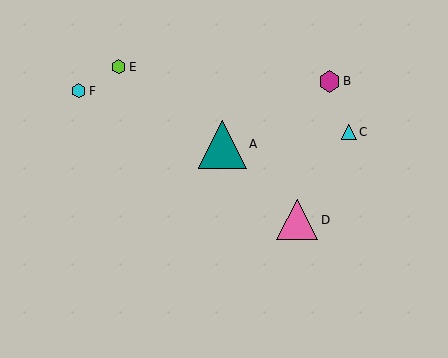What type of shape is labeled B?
Shape B is a magenta hexagon.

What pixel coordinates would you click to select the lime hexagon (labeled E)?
Click at (119, 67) to select the lime hexagon E.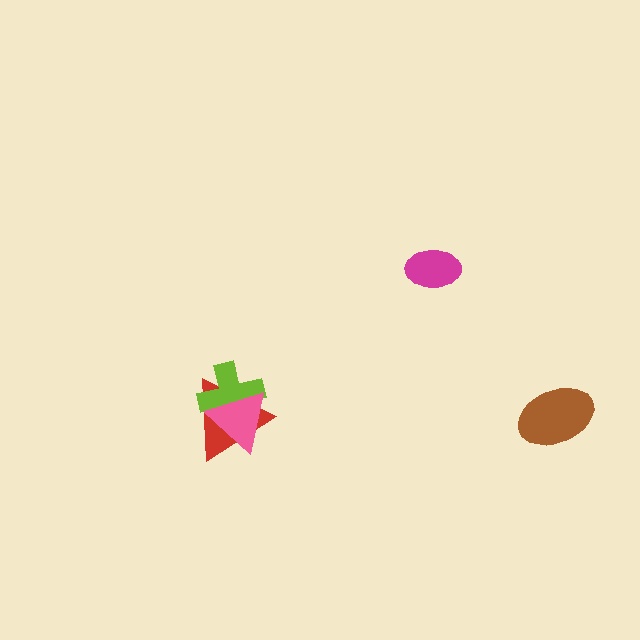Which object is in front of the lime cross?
The pink triangle is in front of the lime cross.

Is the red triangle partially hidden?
Yes, it is partially covered by another shape.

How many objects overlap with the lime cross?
2 objects overlap with the lime cross.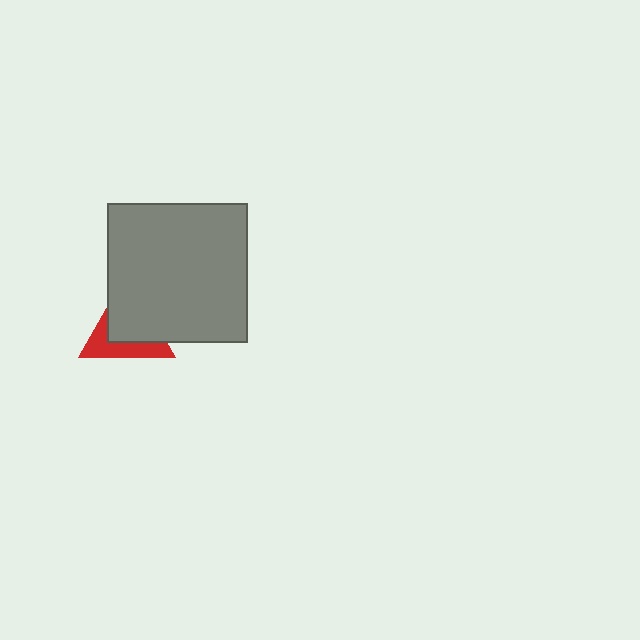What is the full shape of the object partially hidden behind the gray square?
The partially hidden object is a red triangle.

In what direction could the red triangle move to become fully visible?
The red triangle could move toward the lower-left. That would shift it out from behind the gray square entirely.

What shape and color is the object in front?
The object in front is a gray square.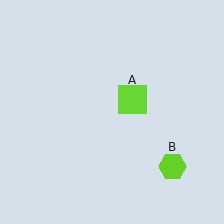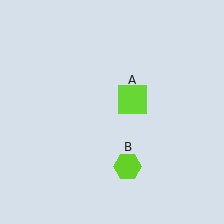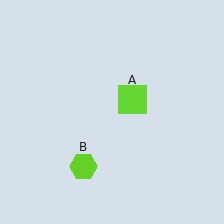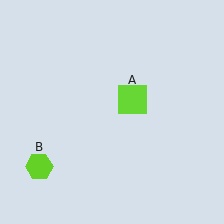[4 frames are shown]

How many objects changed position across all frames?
1 object changed position: lime hexagon (object B).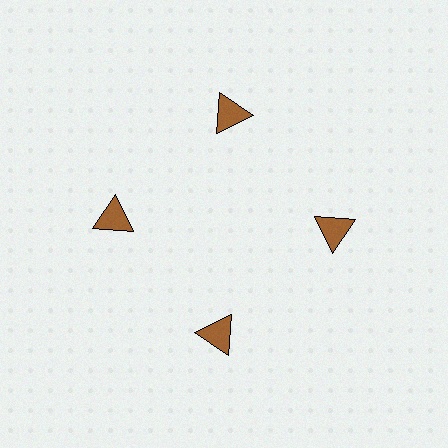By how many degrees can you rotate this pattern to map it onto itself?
The pattern maps onto itself every 90 degrees of rotation.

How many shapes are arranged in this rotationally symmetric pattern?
There are 4 shapes, arranged in 4 groups of 1.